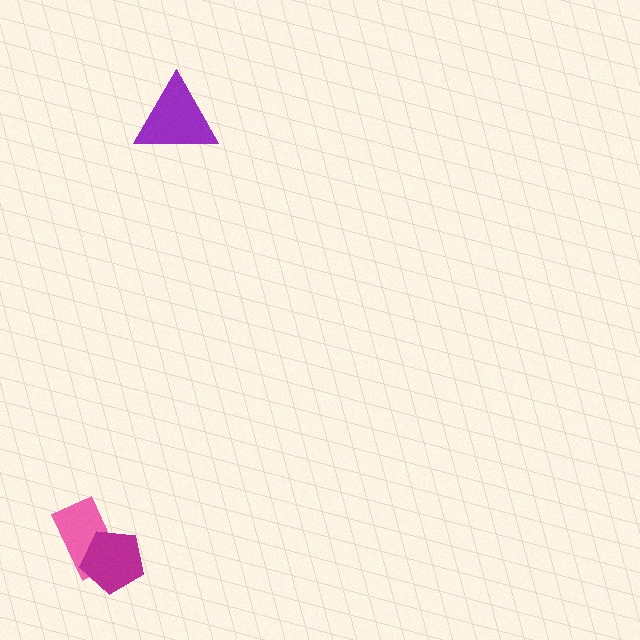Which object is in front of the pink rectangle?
The magenta pentagon is in front of the pink rectangle.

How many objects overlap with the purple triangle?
0 objects overlap with the purple triangle.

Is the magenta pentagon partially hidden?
No, no other shape covers it.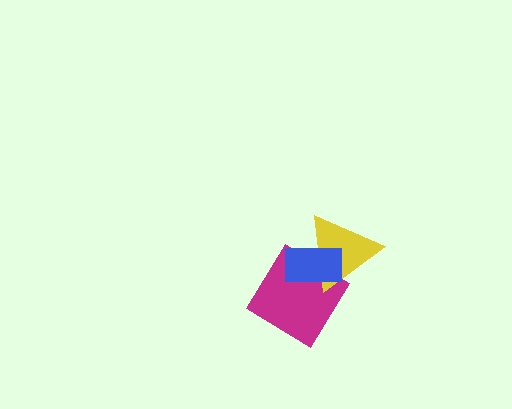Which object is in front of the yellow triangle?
The blue rectangle is in front of the yellow triangle.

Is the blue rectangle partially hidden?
No, no other shape covers it.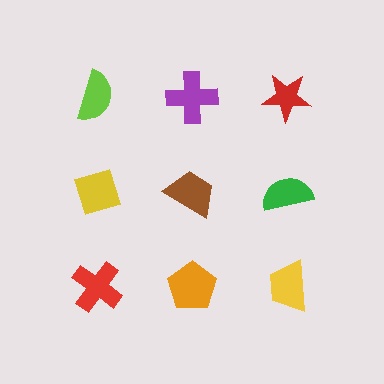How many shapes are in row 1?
3 shapes.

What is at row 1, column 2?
A purple cross.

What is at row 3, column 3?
A yellow trapezoid.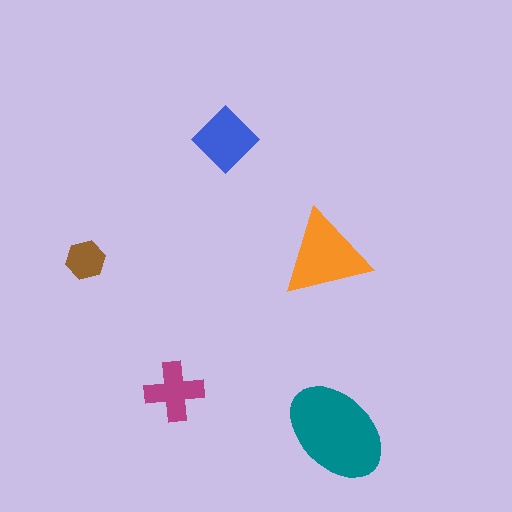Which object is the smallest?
The brown hexagon.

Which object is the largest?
The teal ellipse.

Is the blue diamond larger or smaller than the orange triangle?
Smaller.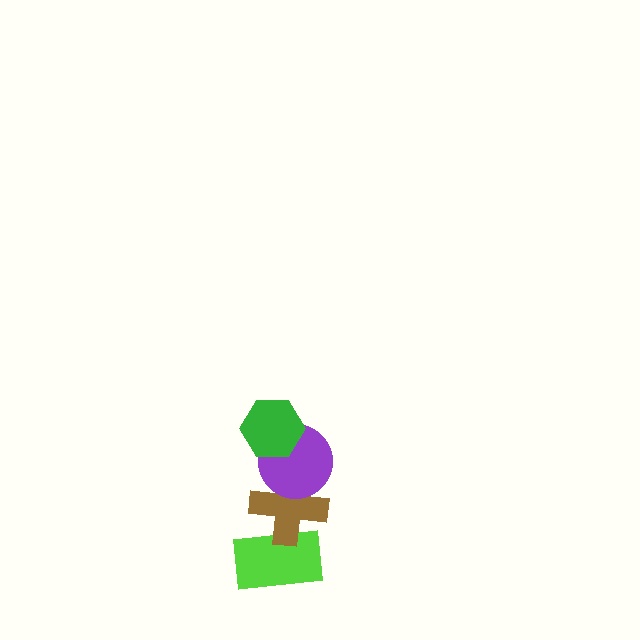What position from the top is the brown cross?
The brown cross is 3rd from the top.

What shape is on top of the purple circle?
The green hexagon is on top of the purple circle.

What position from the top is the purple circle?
The purple circle is 2nd from the top.